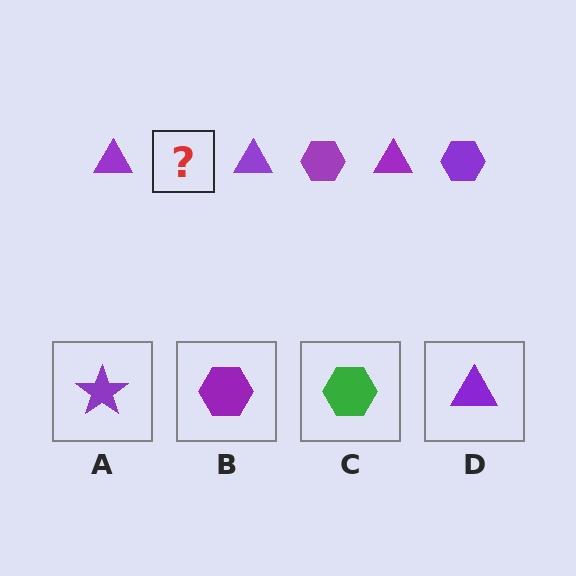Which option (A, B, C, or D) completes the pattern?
B.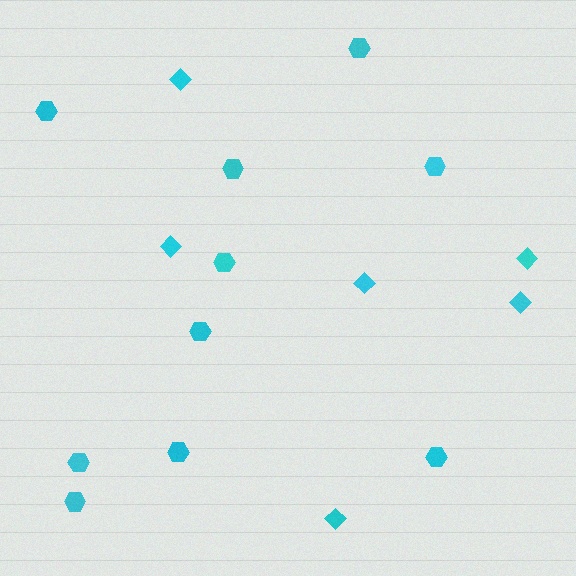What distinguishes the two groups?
There are 2 groups: one group of diamonds (6) and one group of hexagons (10).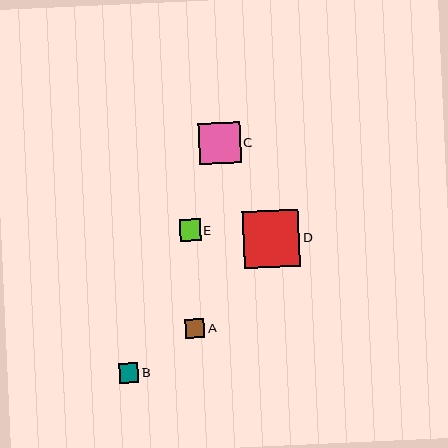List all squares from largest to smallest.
From largest to smallest: D, C, E, B, A.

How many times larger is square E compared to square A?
Square E is approximately 1.1 times the size of square A.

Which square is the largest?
Square D is the largest with a size of approximately 57 pixels.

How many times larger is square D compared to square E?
Square D is approximately 2.7 times the size of square E.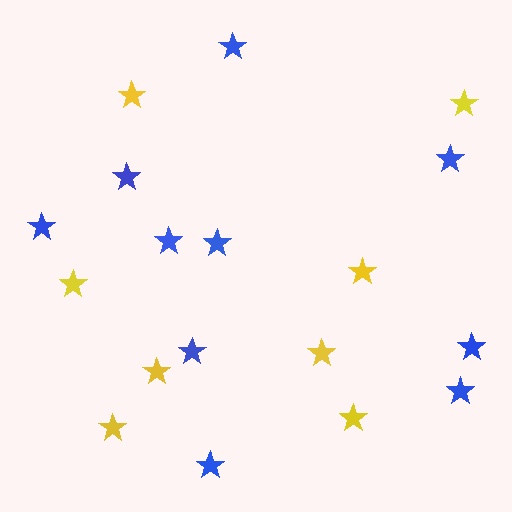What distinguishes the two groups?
There are 2 groups: one group of yellow stars (8) and one group of blue stars (10).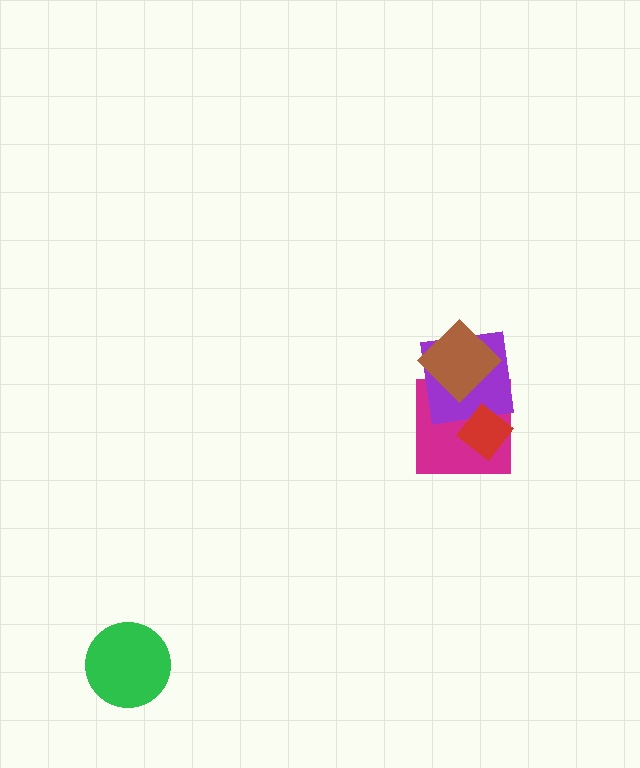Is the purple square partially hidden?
Yes, it is partially covered by another shape.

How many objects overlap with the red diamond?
2 objects overlap with the red diamond.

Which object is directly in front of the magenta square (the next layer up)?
The purple square is directly in front of the magenta square.